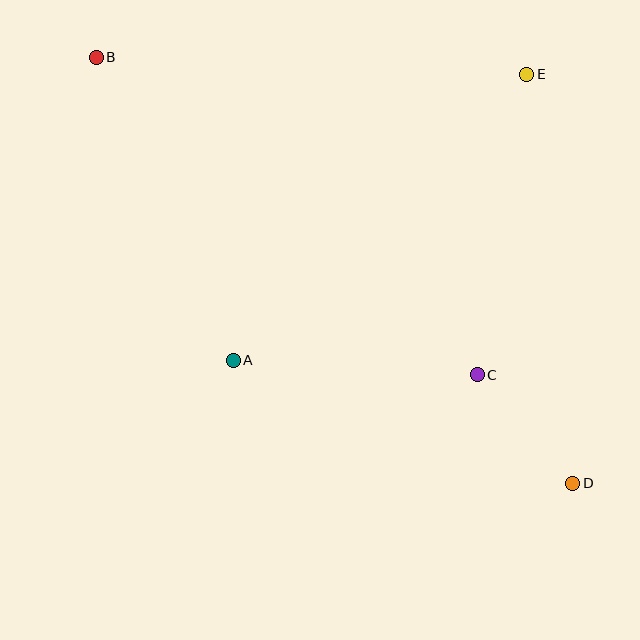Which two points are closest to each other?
Points C and D are closest to each other.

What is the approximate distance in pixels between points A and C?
The distance between A and C is approximately 245 pixels.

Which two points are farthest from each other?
Points B and D are farthest from each other.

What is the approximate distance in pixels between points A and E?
The distance between A and E is approximately 410 pixels.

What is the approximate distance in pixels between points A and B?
The distance between A and B is approximately 333 pixels.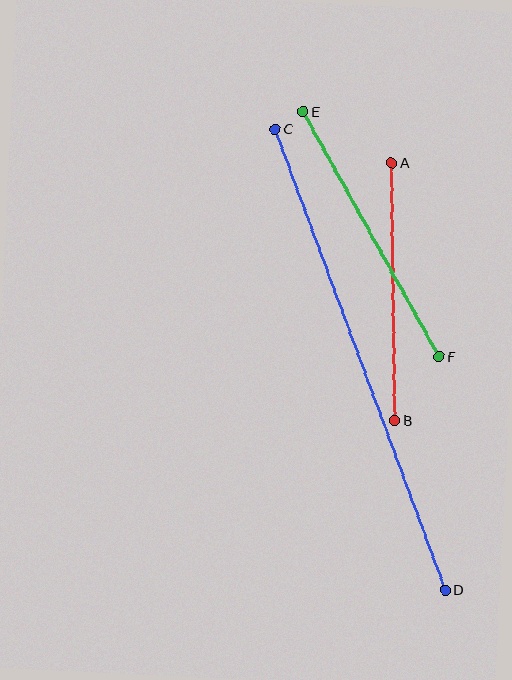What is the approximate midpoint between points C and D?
The midpoint is at approximately (360, 360) pixels.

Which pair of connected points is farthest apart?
Points C and D are farthest apart.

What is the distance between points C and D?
The distance is approximately 491 pixels.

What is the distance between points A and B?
The distance is approximately 258 pixels.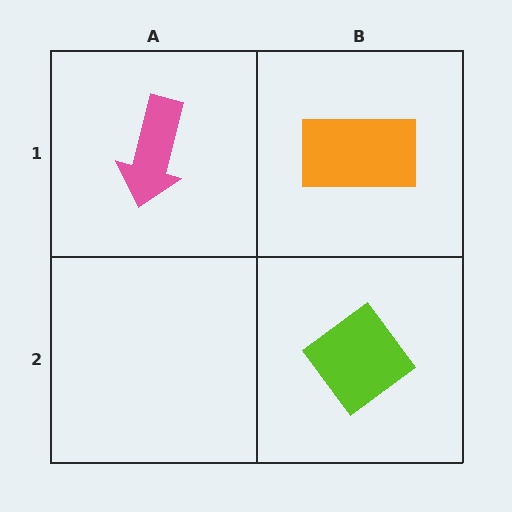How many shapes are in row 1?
2 shapes.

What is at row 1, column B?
An orange rectangle.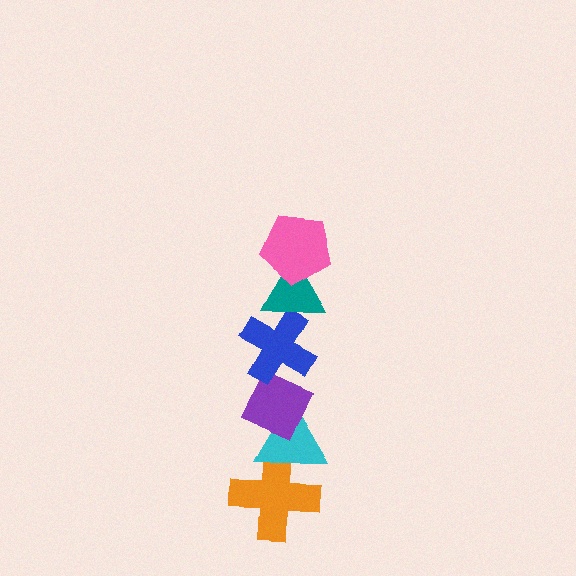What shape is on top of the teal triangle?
The pink pentagon is on top of the teal triangle.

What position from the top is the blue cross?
The blue cross is 3rd from the top.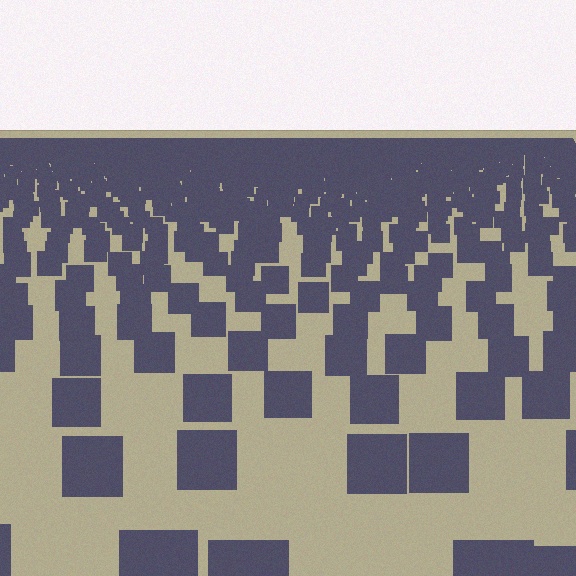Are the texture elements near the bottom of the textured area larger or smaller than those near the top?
Larger. Near the bottom, elements are closer to the viewer and appear at a bigger on-screen size.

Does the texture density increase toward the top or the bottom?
Density increases toward the top.